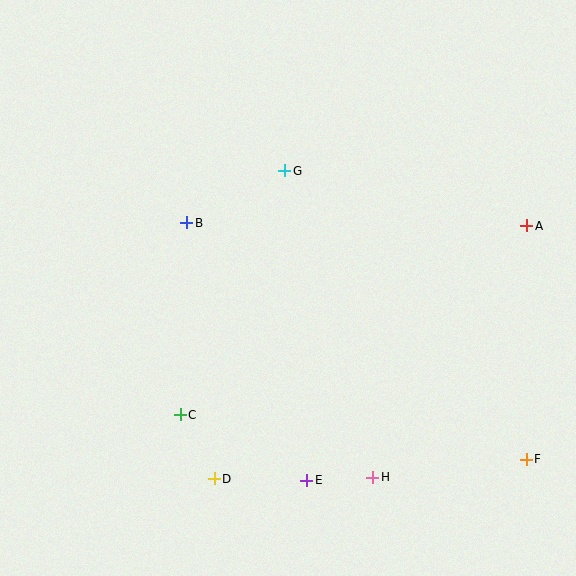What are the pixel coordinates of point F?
Point F is at (526, 459).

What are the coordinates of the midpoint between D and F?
The midpoint between D and F is at (370, 469).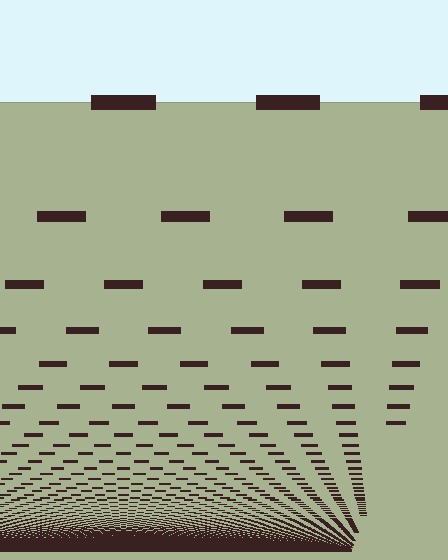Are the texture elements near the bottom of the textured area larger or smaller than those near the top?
Smaller. The gradient is inverted — elements near the bottom are smaller and denser.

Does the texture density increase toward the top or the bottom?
Density increases toward the bottom.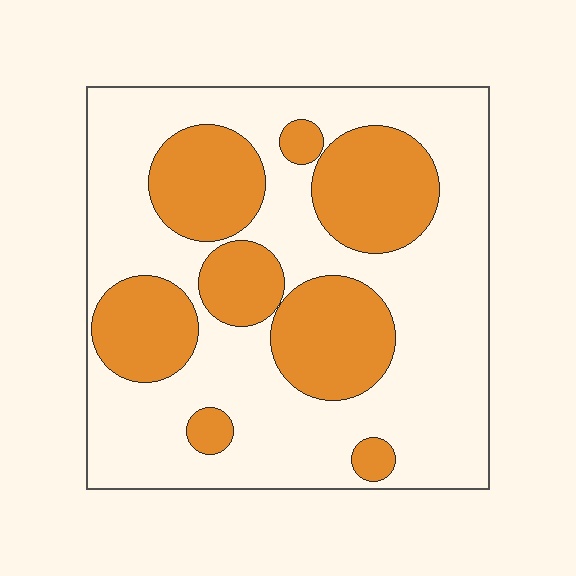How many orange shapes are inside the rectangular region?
8.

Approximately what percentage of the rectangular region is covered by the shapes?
Approximately 35%.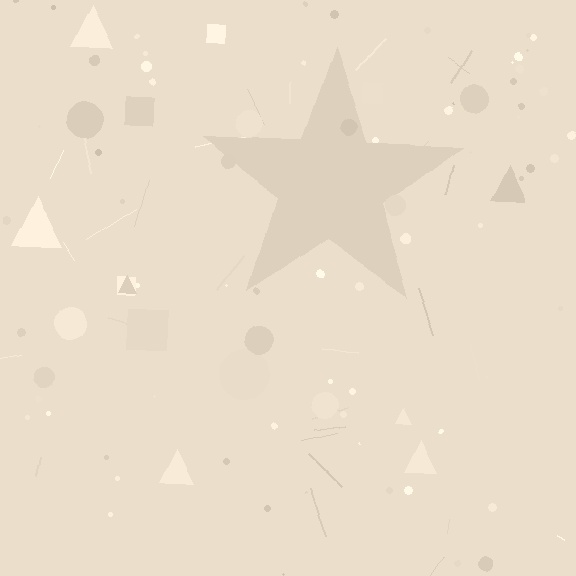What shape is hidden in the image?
A star is hidden in the image.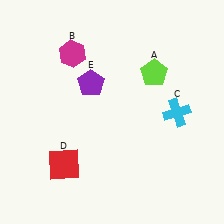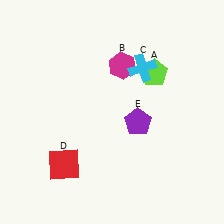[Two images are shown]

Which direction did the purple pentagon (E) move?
The purple pentagon (E) moved right.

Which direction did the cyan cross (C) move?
The cyan cross (C) moved up.